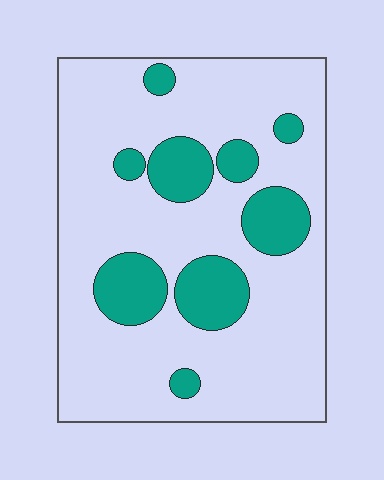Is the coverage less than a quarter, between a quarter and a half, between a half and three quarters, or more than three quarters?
Less than a quarter.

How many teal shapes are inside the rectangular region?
9.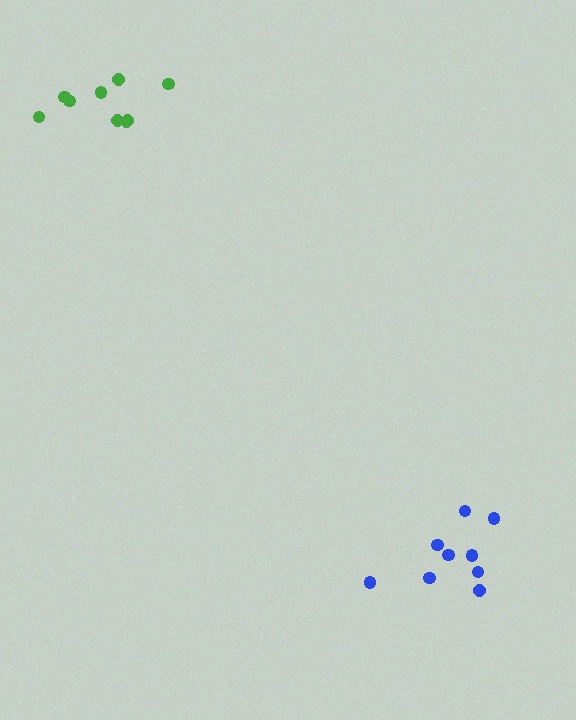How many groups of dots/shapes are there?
There are 2 groups.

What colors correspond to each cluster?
The clusters are colored: green, blue.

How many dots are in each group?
Group 1: 9 dots, Group 2: 9 dots (18 total).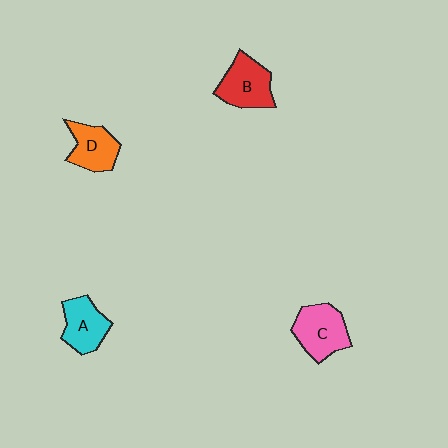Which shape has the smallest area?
Shape D (orange).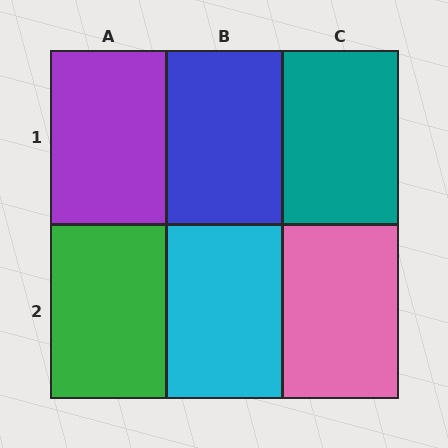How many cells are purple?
1 cell is purple.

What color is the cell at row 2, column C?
Pink.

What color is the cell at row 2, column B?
Cyan.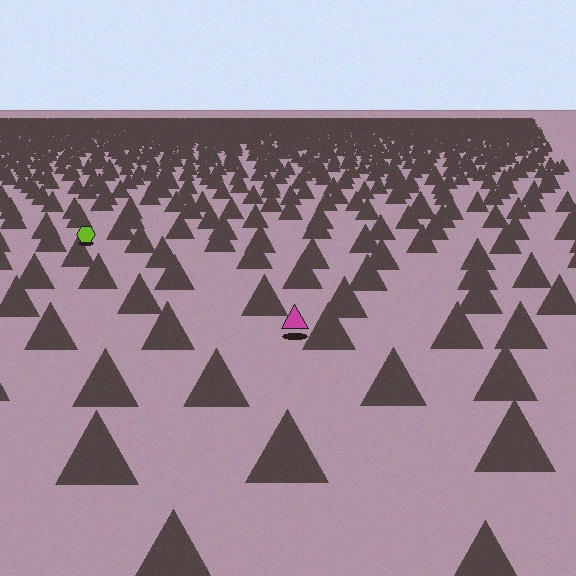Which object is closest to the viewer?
The magenta triangle is closest. The texture marks near it are larger and more spread out.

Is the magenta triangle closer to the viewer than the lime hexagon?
Yes. The magenta triangle is closer — you can tell from the texture gradient: the ground texture is coarser near it.